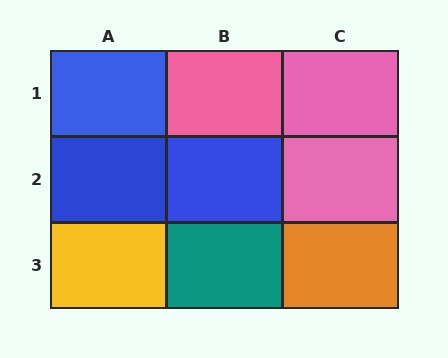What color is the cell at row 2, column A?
Blue.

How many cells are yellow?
1 cell is yellow.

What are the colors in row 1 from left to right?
Blue, pink, pink.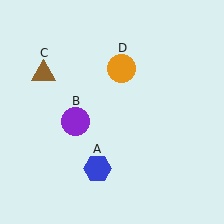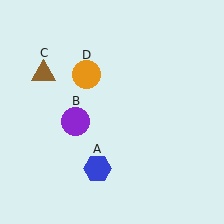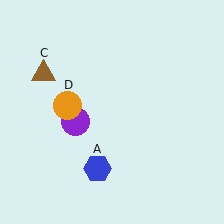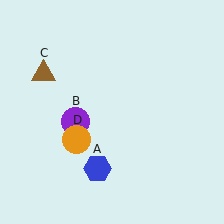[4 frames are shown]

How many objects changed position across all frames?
1 object changed position: orange circle (object D).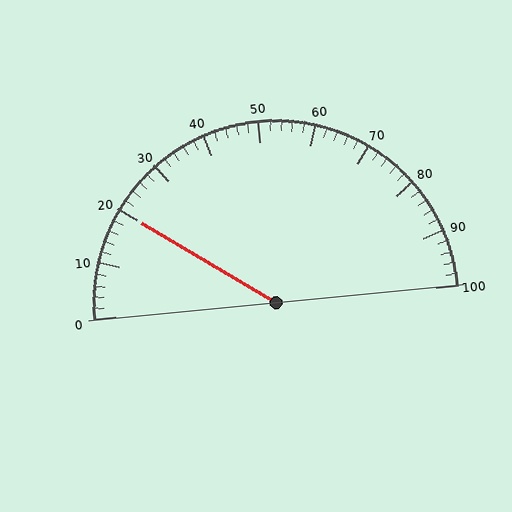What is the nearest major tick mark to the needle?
The nearest major tick mark is 20.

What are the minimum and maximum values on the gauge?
The gauge ranges from 0 to 100.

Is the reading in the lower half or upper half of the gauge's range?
The reading is in the lower half of the range (0 to 100).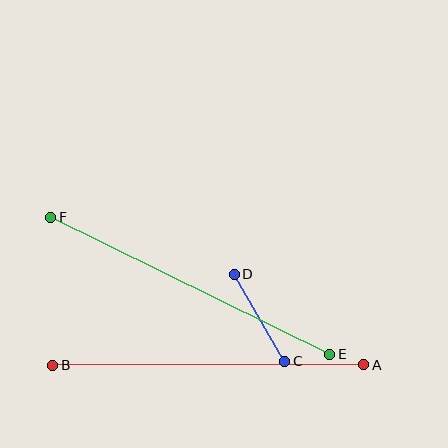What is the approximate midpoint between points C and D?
The midpoint is at approximately (260, 318) pixels.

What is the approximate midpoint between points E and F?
The midpoint is at approximately (190, 286) pixels.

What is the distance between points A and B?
The distance is approximately 311 pixels.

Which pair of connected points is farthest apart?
Points A and B are farthest apart.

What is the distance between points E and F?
The distance is approximately 311 pixels.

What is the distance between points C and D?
The distance is approximately 101 pixels.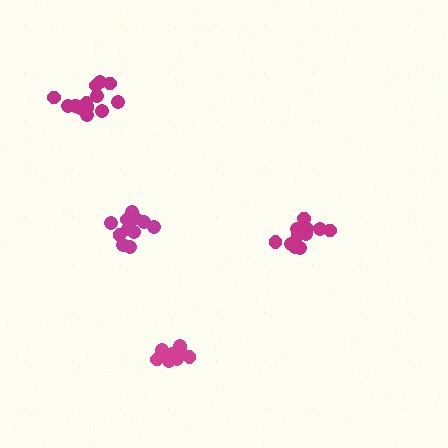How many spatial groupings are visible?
There are 4 spatial groupings.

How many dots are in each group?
Group 1: 11 dots, Group 2: 11 dots, Group 3: 14 dots, Group 4: 12 dots (48 total).